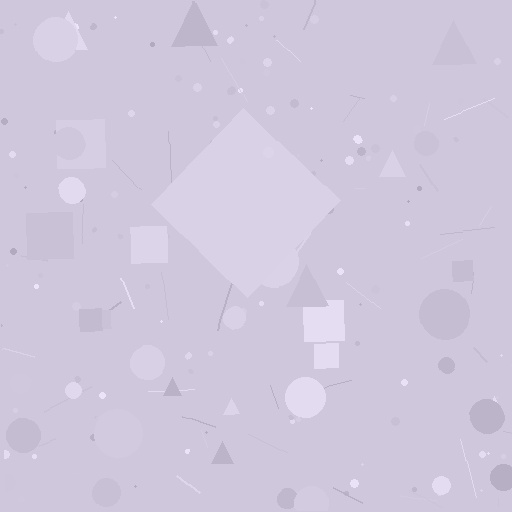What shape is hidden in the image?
A diamond is hidden in the image.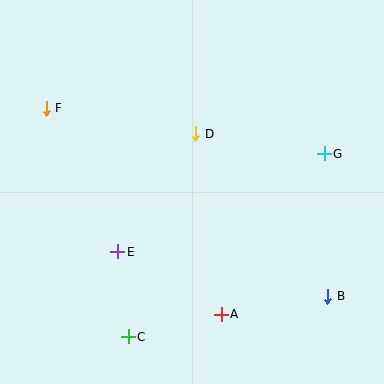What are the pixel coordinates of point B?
Point B is at (327, 296).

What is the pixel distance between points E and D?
The distance between E and D is 141 pixels.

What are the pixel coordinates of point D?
Point D is at (196, 134).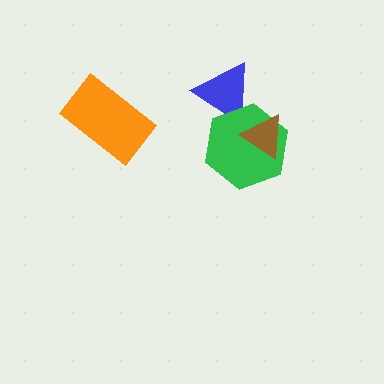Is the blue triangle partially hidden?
Yes, it is partially covered by another shape.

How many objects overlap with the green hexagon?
2 objects overlap with the green hexagon.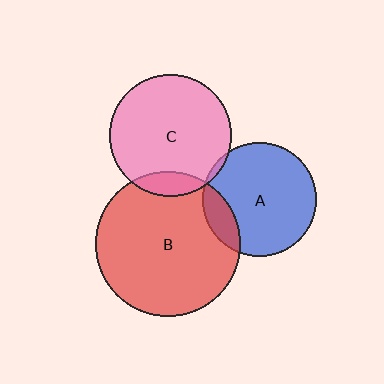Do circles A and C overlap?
Yes.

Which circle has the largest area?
Circle B (red).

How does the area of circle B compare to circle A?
Approximately 1.6 times.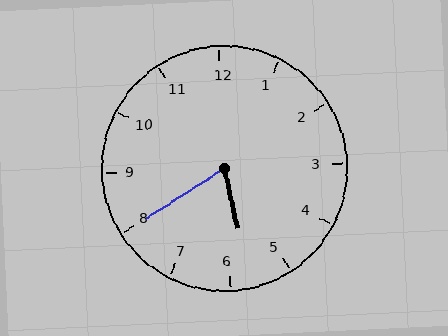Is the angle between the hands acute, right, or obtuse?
It is acute.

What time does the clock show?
5:40.